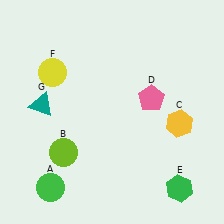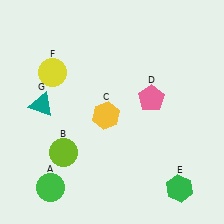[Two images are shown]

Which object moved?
The yellow hexagon (C) moved left.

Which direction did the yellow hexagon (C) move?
The yellow hexagon (C) moved left.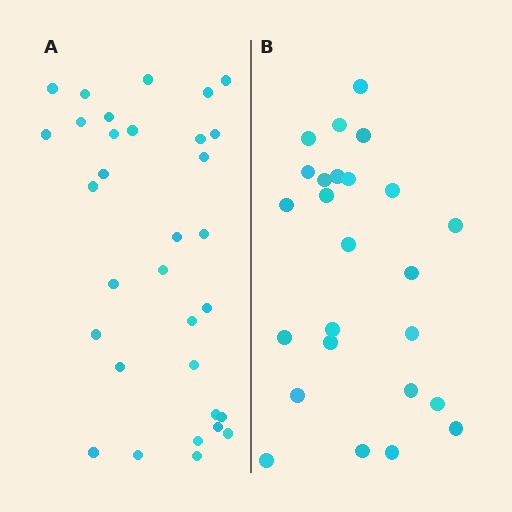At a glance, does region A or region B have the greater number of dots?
Region A (the left region) has more dots.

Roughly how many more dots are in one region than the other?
Region A has roughly 8 or so more dots than region B.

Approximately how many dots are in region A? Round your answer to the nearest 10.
About 30 dots. (The exact count is 32, which rounds to 30.)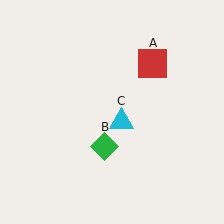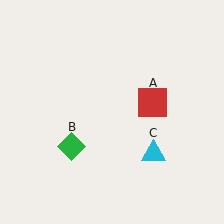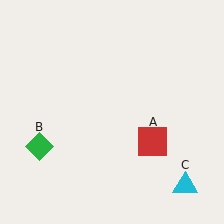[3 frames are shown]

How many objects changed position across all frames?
3 objects changed position: red square (object A), green diamond (object B), cyan triangle (object C).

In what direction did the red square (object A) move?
The red square (object A) moved down.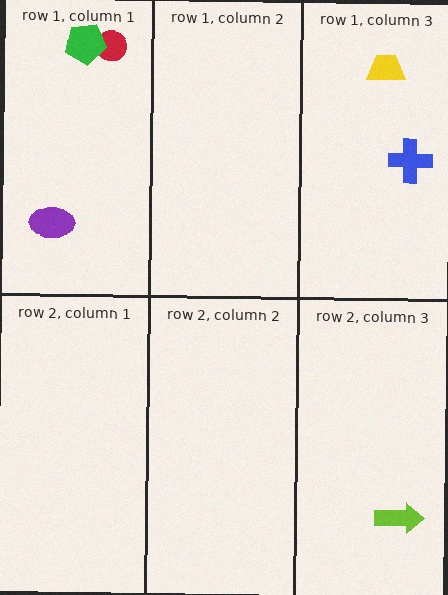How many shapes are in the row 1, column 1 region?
3.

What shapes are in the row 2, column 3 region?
The lime arrow.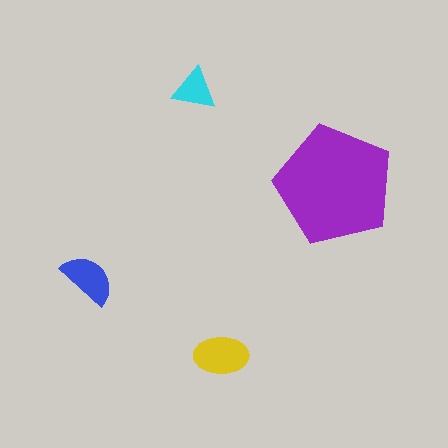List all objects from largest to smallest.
The purple pentagon, the yellow ellipse, the blue semicircle, the cyan triangle.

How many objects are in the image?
There are 4 objects in the image.